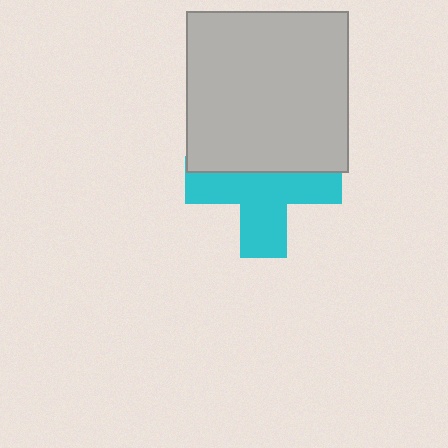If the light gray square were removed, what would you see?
You would see the complete cyan cross.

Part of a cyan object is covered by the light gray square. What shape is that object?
It is a cross.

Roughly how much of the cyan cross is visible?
About half of it is visible (roughly 57%).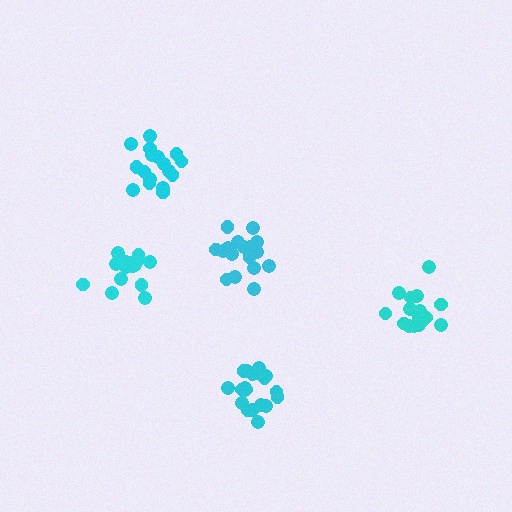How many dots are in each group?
Group 1: 17 dots, Group 2: 15 dots, Group 3: 16 dots, Group 4: 20 dots, Group 5: 17 dots (85 total).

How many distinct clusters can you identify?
There are 5 distinct clusters.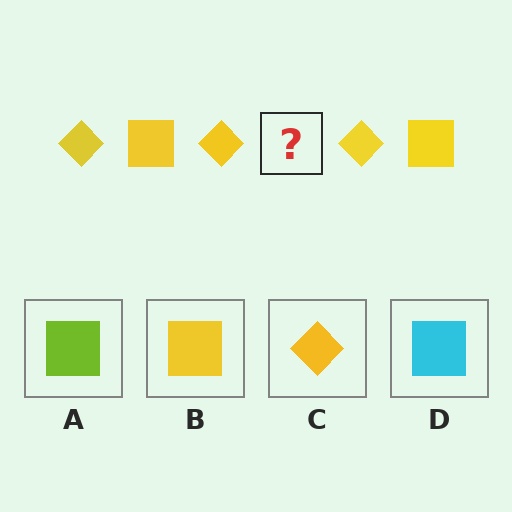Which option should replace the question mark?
Option B.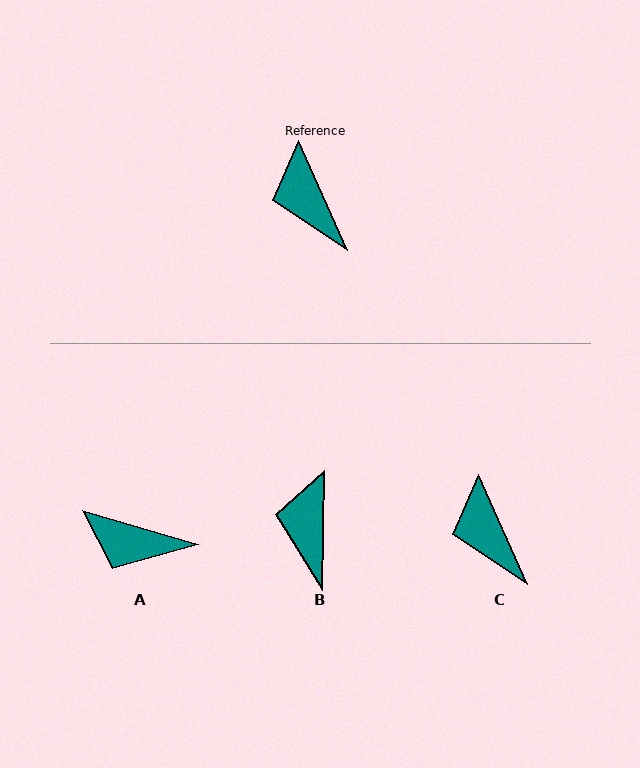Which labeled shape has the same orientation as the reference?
C.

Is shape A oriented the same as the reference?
No, it is off by about 50 degrees.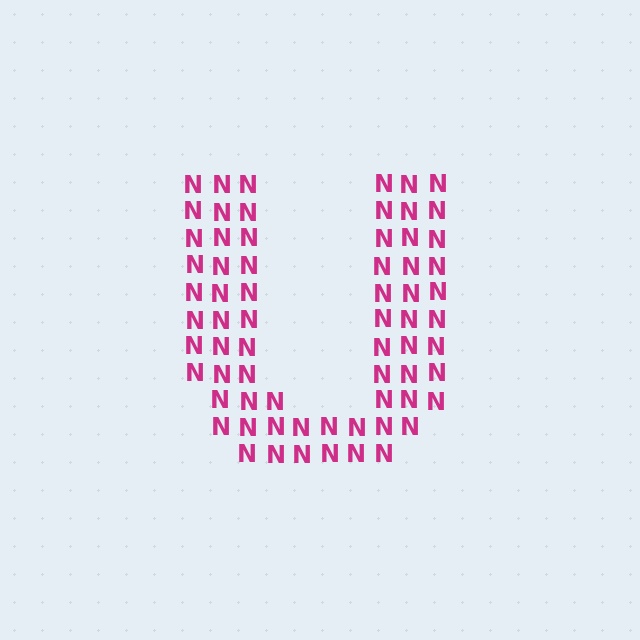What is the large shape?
The large shape is the letter U.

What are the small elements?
The small elements are letter N's.